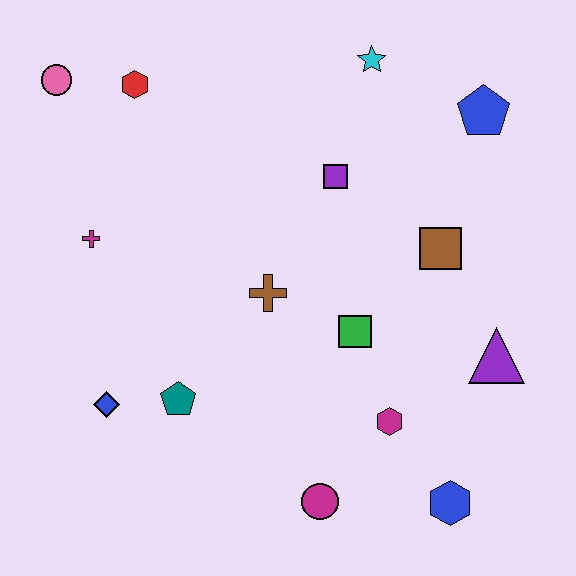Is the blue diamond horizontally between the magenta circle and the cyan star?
No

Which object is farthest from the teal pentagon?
The blue pentagon is farthest from the teal pentagon.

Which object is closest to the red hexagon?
The pink circle is closest to the red hexagon.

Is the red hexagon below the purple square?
No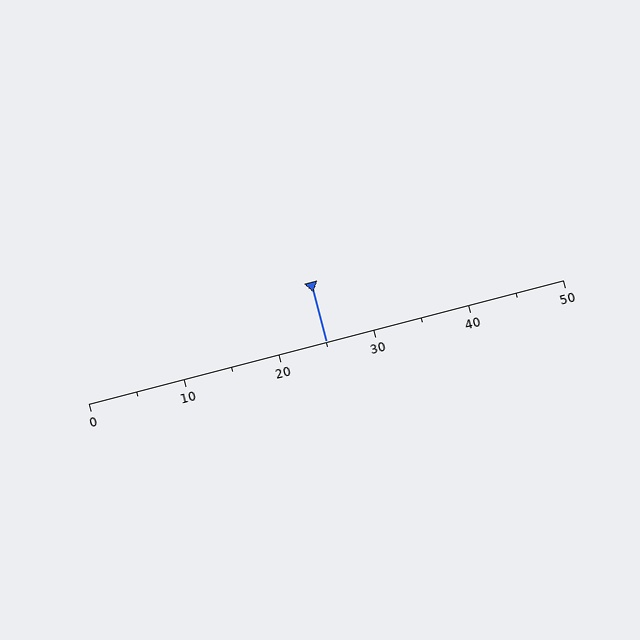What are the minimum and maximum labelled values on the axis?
The axis runs from 0 to 50.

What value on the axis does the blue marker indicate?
The marker indicates approximately 25.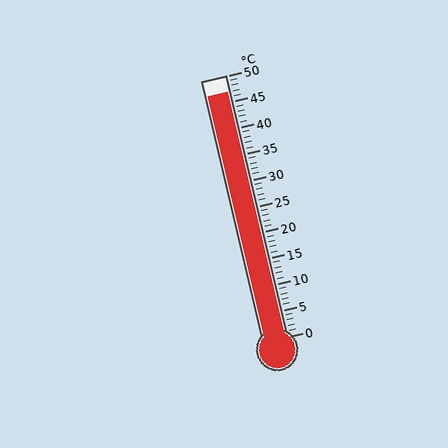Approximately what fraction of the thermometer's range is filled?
The thermometer is filled to approximately 95% of its range.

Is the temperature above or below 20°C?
The temperature is above 20°C.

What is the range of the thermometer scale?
The thermometer scale ranges from 0°C to 50°C.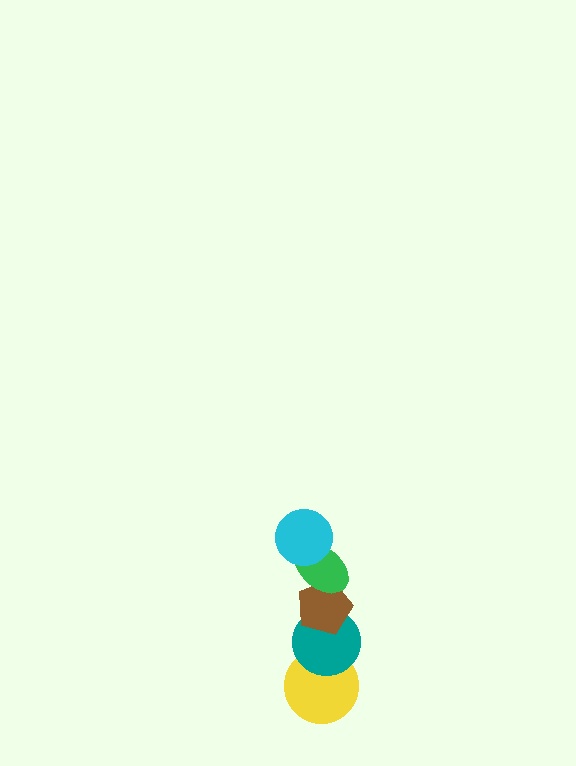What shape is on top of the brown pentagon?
The green ellipse is on top of the brown pentagon.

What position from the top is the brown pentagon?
The brown pentagon is 3rd from the top.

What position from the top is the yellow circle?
The yellow circle is 5th from the top.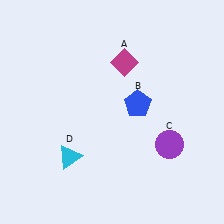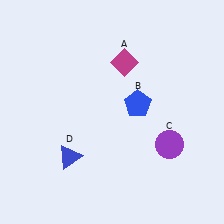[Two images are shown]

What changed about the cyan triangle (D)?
In Image 1, D is cyan. In Image 2, it changed to blue.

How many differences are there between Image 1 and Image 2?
There is 1 difference between the two images.